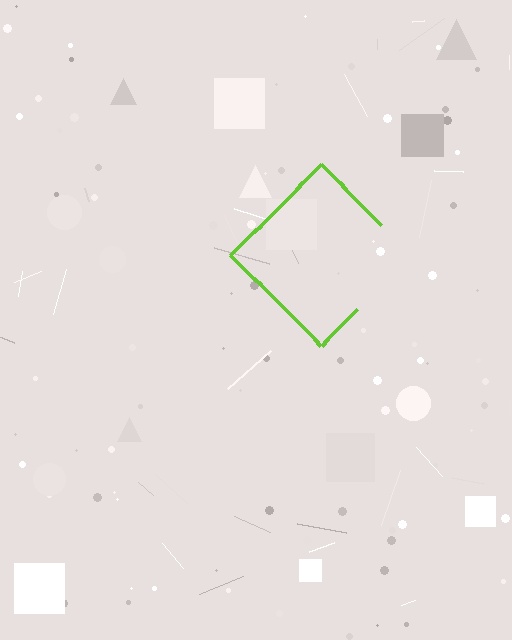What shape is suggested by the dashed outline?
The dashed outline suggests a diamond.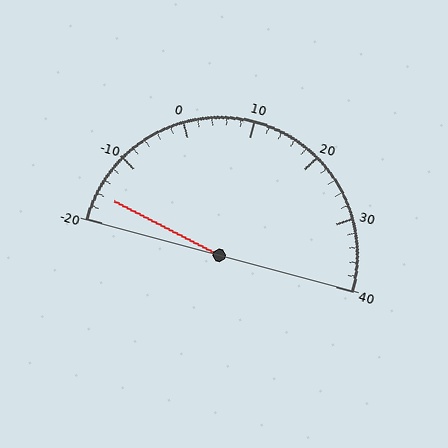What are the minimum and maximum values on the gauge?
The gauge ranges from -20 to 40.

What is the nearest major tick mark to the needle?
The nearest major tick mark is -20.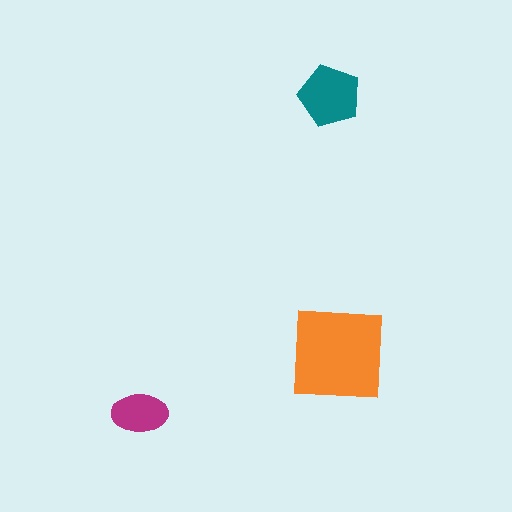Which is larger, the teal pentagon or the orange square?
The orange square.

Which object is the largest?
The orange square.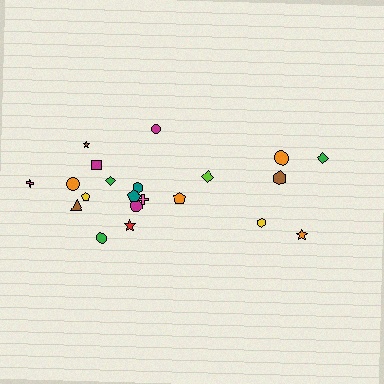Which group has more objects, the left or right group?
The left group.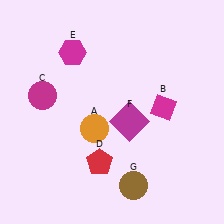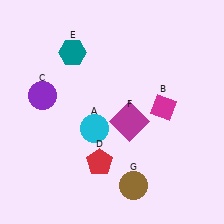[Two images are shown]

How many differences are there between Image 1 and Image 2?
There are 3 differences between the two images.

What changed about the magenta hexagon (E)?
In Image 1, E is magenta. In Image 2, it changed to teal.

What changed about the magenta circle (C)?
In Image 1, C is magenta. In Image 2, it changed to purple.